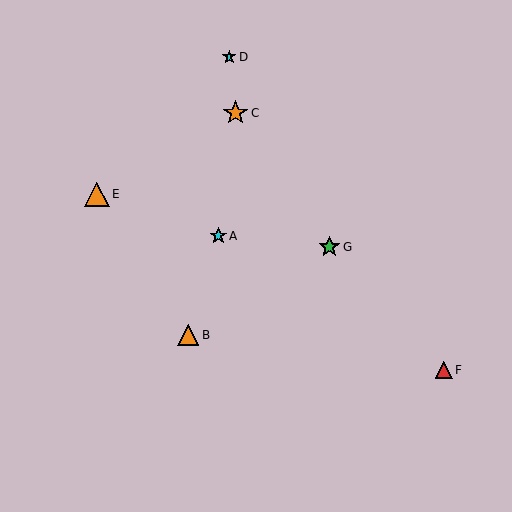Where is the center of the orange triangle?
The center of the orange triangle is at (188, 335).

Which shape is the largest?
The orange star (labeled C) is the largest.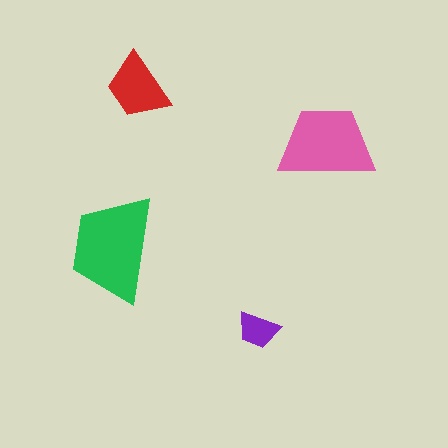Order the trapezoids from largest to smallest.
the green one, the pink one, the red one, the purple one.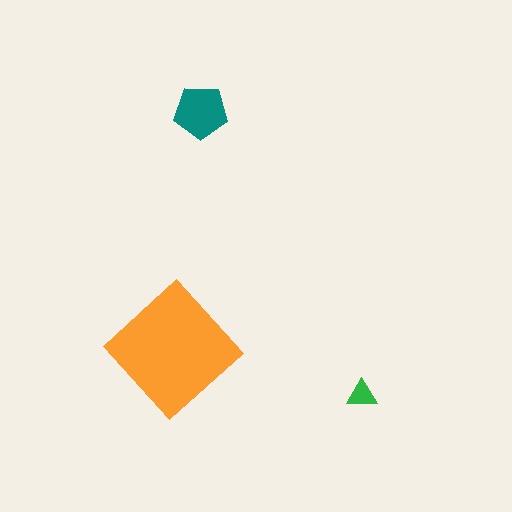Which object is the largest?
The orange diamond.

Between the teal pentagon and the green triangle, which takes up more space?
The teal pentagon.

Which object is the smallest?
The green triangle.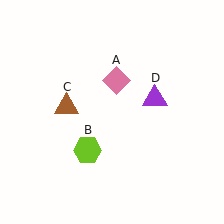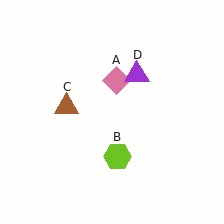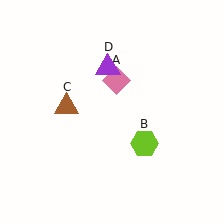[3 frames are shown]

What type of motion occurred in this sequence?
The lime hexagon (object B), purple triangle (object D) rotated counterclockwise around the center of the scene.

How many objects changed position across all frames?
2 objects changed position: lime hexagon (object B), purple triangle (object D).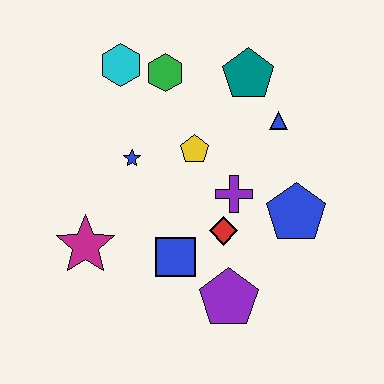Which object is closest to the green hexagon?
The cyan hexagon is closest to the green hexagon.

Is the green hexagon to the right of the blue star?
Yes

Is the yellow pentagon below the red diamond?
No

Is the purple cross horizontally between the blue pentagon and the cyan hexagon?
Yes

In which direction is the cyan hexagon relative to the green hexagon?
The cyan hexagon is to the left of the green hexagon.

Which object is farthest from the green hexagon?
The purple pentagon is farthest from the green hexagon.